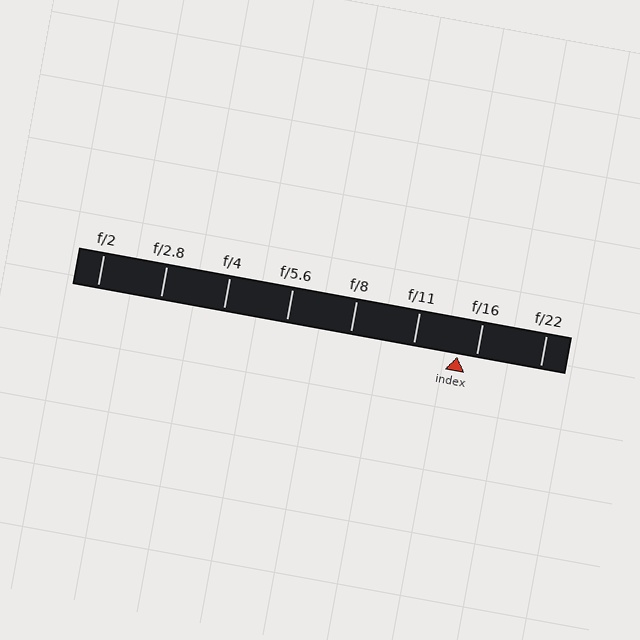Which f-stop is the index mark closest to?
The index mark is closest to f/16.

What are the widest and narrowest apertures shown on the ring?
The widest aperture shown is f/2 and the narrowest is f/22.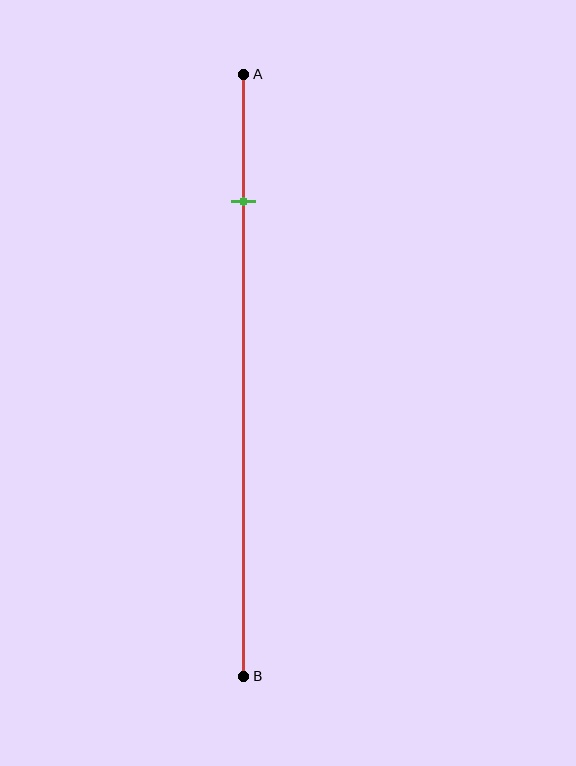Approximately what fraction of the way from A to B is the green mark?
The green mark is approximately 20% of the way from A to B.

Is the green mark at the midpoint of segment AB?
No, the mark is at about 20% from A, not at the 50% midpoint.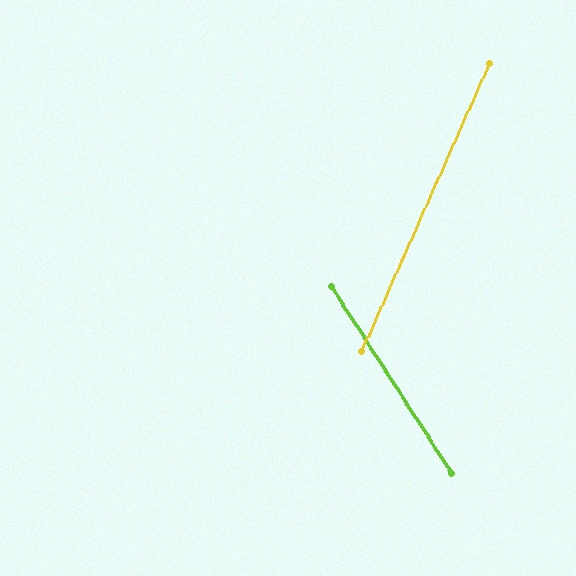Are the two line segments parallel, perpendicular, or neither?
Neither parallel nor perpendicular — they differ by about 57°.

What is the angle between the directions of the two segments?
Approximately 57 degrees.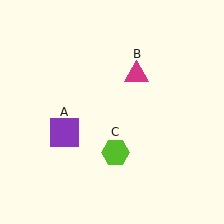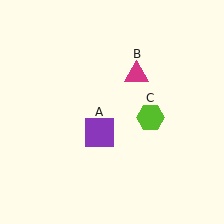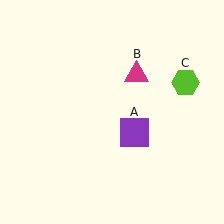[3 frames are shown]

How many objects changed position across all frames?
2 objects changed position: purple square (object A), lime hexagon (object C).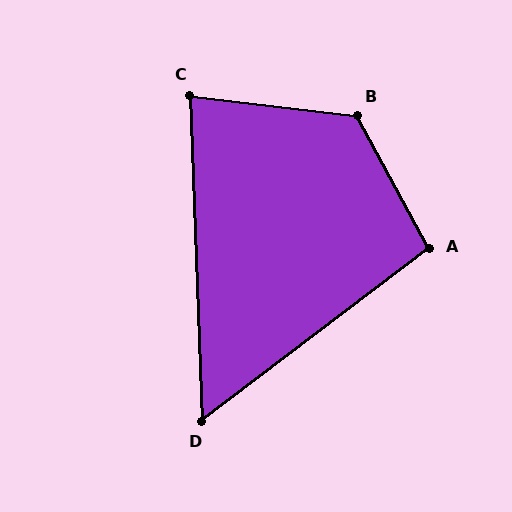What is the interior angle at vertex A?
Approximately 99 degrees (obtuse).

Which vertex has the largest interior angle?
B, at approximately 125 degrees.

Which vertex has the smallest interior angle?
D, at approximately 55 degrees.